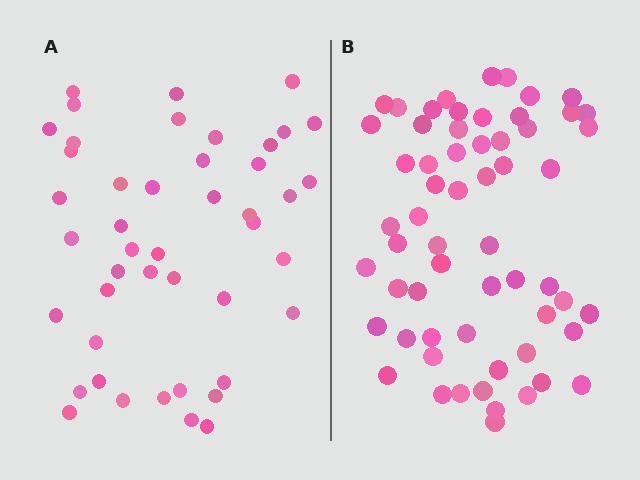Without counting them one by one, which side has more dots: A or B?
Region B (the right region) has more dots.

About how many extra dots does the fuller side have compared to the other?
Region B has approximately 15 more dots than region A.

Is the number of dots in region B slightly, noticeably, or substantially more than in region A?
Region B has noticeably more, but not dramatically so. The ratio is roughly 1.3 to 1.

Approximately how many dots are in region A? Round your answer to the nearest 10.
About 40 dots. (The exact count is 45, which rounds to 40.)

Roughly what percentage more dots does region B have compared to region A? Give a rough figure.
About 35% more.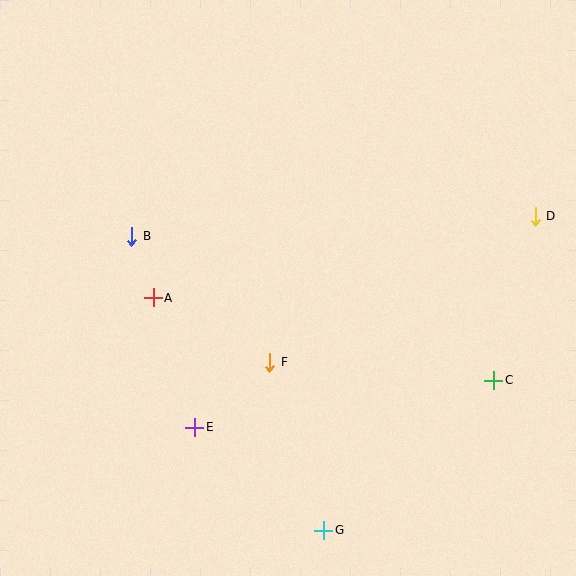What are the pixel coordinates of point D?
Point D is at (535, 216).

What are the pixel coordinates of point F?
Point F is at (270, 362).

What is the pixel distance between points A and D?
The distance between A and D is 390 pixels.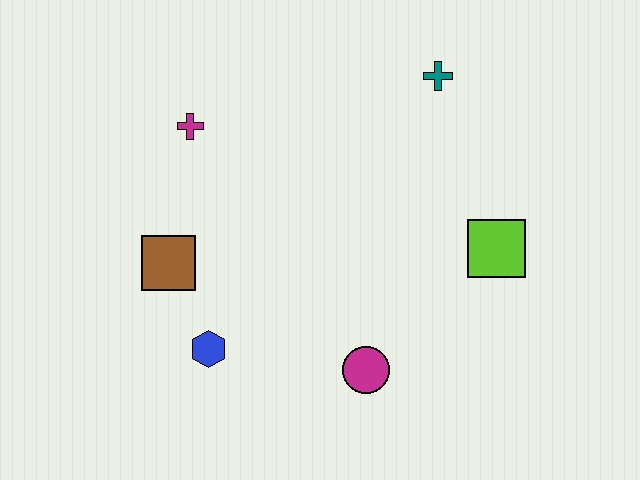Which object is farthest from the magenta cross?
The lime square is farthest from the magenta cross.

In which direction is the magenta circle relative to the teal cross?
The magenta circle is below the teal cross.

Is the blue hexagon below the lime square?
Yes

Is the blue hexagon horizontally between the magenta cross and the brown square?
No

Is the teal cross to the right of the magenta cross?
Yes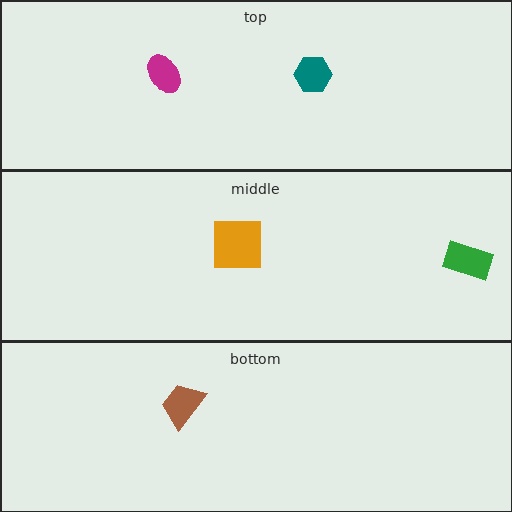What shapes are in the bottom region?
The brown trapezoid.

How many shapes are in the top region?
2.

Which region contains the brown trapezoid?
The bottom region.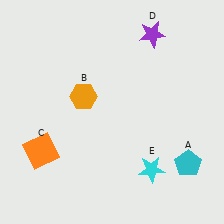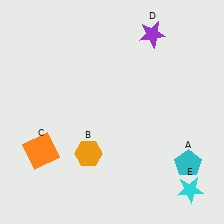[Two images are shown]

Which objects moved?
The objects that moved are: the orange hexagon (B), the cyan star (E).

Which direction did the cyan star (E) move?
The cyan star (E) moved right.